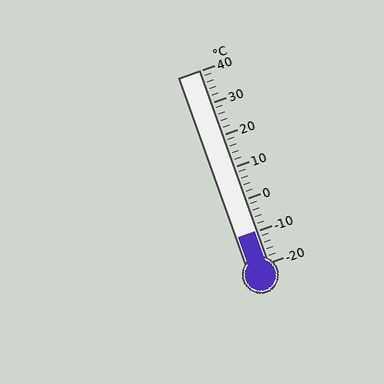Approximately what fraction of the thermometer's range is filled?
The thermometer is filled to approximately 15% of its range.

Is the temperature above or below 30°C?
The temperature is below 30°C.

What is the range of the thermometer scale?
The thermometer scale ranges from -20°C to 40°C.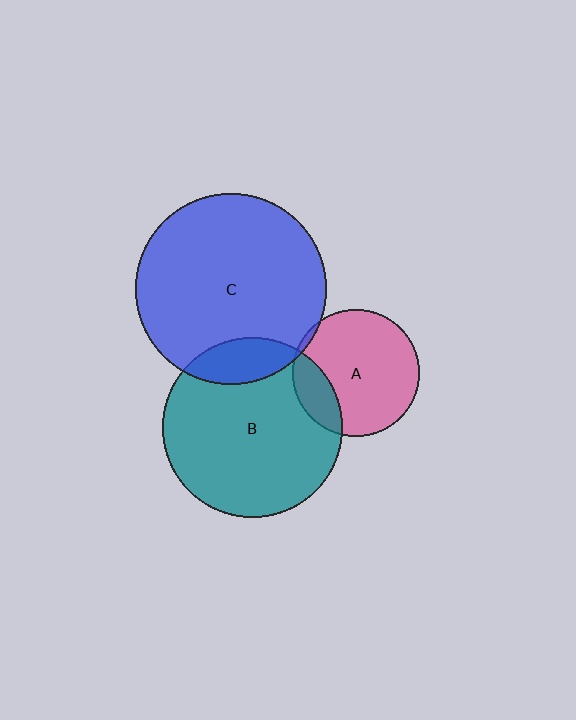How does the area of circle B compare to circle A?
Approximately 2.0 times.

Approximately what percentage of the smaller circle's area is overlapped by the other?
Approximately 5%.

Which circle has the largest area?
Circle C (blue).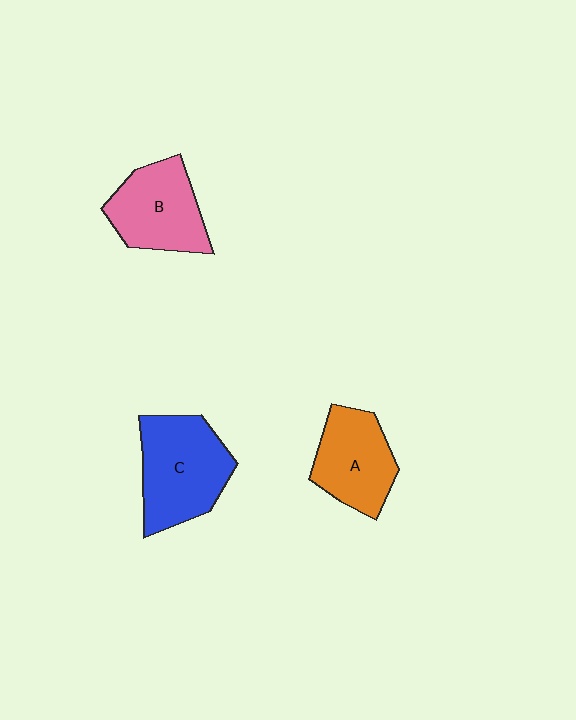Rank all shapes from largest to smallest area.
From largest to smallest: C (blue), B (pink), A (orange).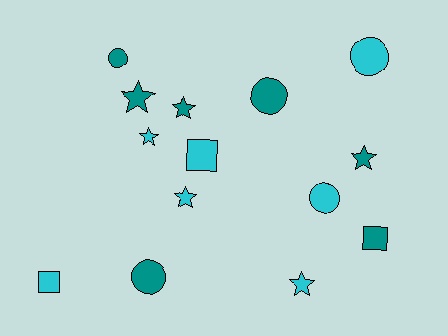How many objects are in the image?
There are 14 objects.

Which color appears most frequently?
Teal, with 7 objects.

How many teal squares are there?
There is 1 teal square.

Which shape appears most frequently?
Star, with 6 objects.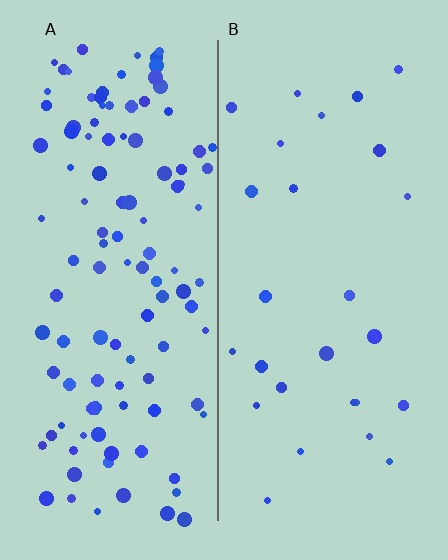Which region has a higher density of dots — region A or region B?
A (the left).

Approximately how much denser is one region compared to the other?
Approximately 4.2× — region A over region B.